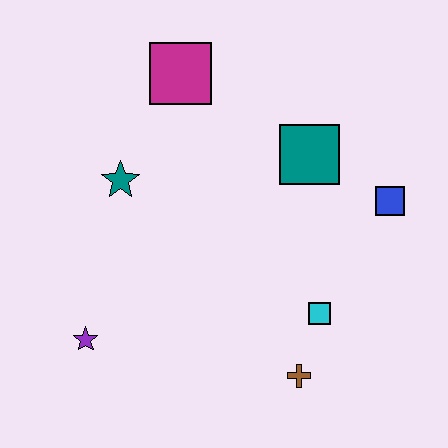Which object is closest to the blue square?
The teal square is closest to the blue square.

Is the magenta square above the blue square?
Yes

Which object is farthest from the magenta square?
The brown cross is farthest from the magenta square.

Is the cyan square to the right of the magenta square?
Yes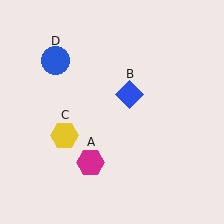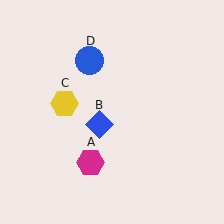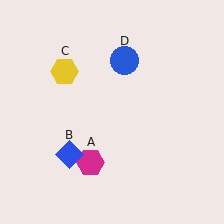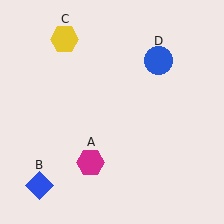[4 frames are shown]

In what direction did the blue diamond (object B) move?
The blue diamond (object B) moved down and to the left.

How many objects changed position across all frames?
3 objects changed position: blue diamond (object B), yellow hexagon (object C), blue circle (object D).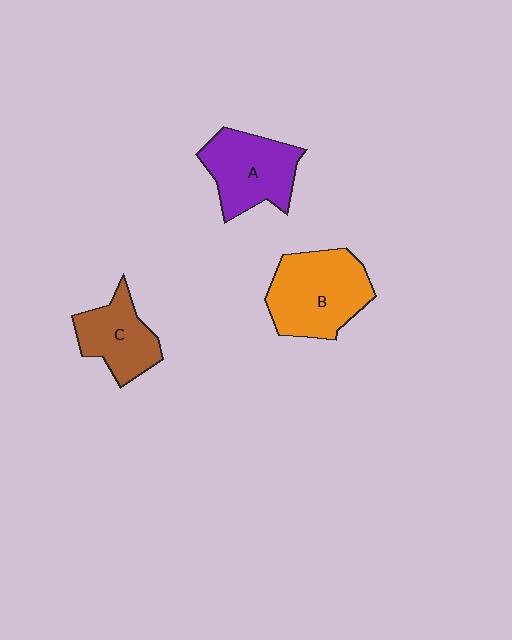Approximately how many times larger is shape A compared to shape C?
Approximately 1.2 times.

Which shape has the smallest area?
Shape C (brown).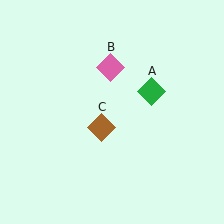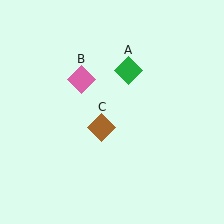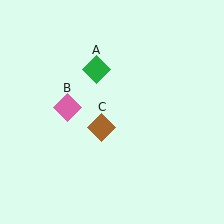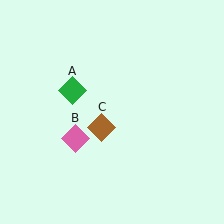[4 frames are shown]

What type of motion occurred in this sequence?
The green diamond (object A), pink diamond (object B) rotated counterclockwise around the center of the scene.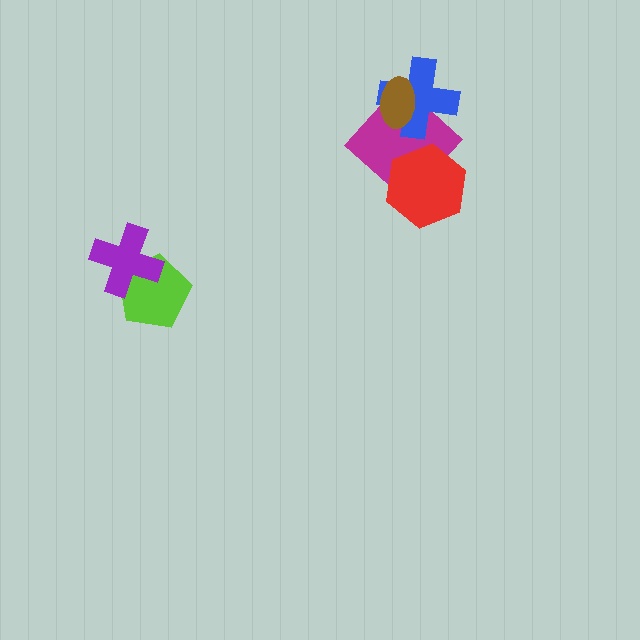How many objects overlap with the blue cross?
2 objects overlap with the blue cross.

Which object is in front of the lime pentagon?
The purple cross is in front of the lime pentagon.